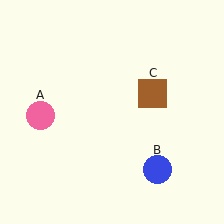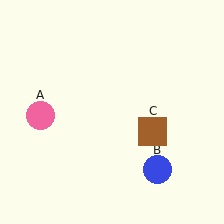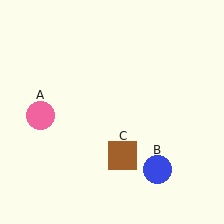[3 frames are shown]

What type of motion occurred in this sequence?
The brown square (object C) rotated clockwise around the center of the scene.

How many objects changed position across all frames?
1 object changed position: brown square (object C).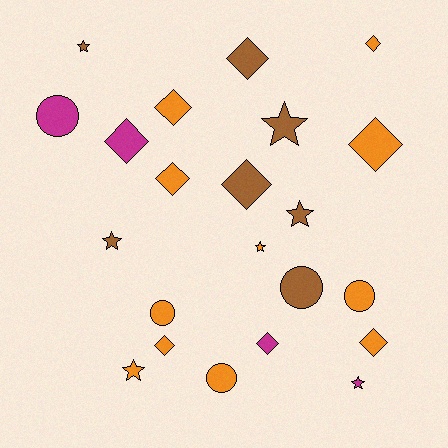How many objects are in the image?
There are 22 objects.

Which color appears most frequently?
Orange, with 11 objects.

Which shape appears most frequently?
Diamond, with 10 objects.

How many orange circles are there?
There are 3 orange circles.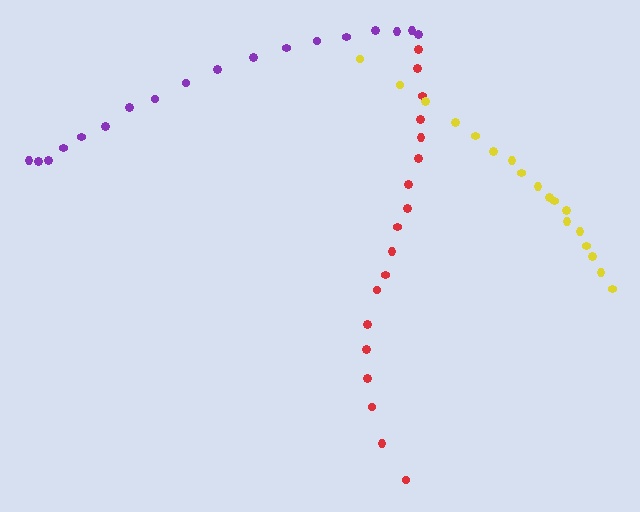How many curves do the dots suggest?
There are 3 distinct paths.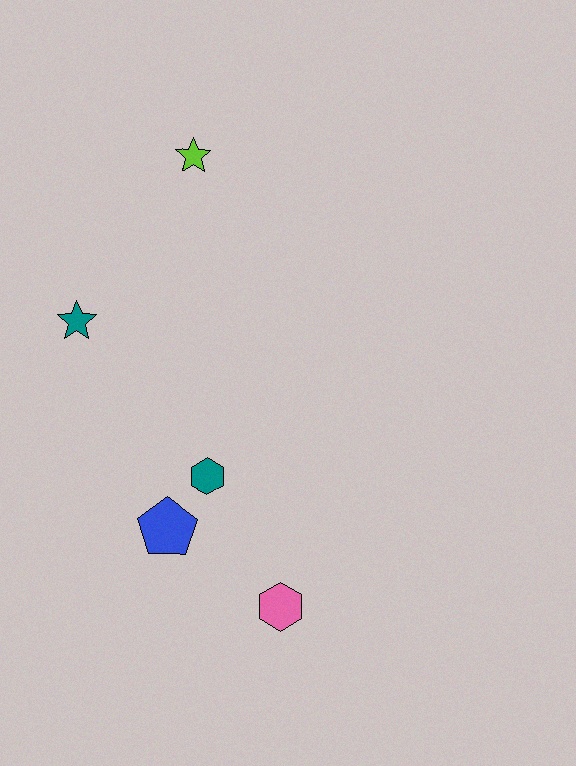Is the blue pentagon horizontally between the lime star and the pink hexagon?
No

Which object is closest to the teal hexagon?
The blue pentagon is closest to the teal hexagon.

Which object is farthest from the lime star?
The pink hexagon is farthest from the lime star.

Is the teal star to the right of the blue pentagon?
No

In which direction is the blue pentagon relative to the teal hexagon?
The blue pentagon is below the teal hexagon.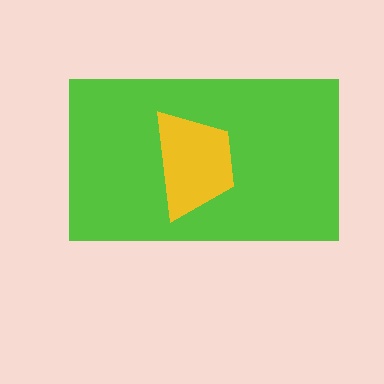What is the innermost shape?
The yellow trapezoid.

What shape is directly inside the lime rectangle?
The yellow trapezoid.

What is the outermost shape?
The lime rectangle.